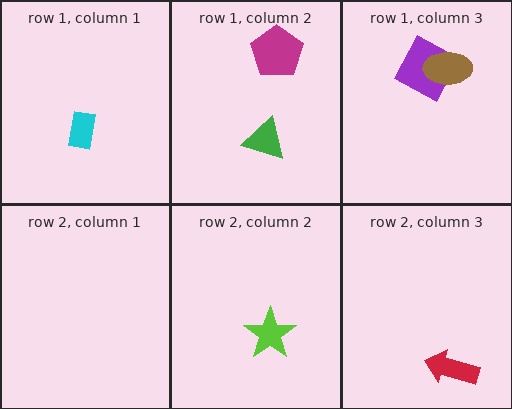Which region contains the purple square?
The row 1, column 3 region.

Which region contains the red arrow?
The row 2, column 3 region.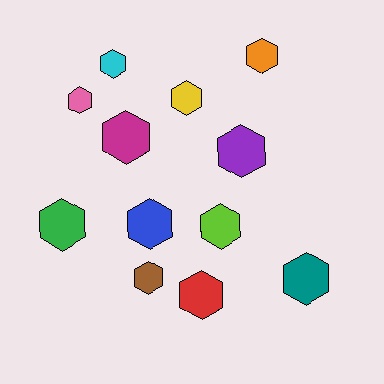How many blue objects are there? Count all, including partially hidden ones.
There is 1 blue object.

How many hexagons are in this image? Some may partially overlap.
There are 12 hexagons.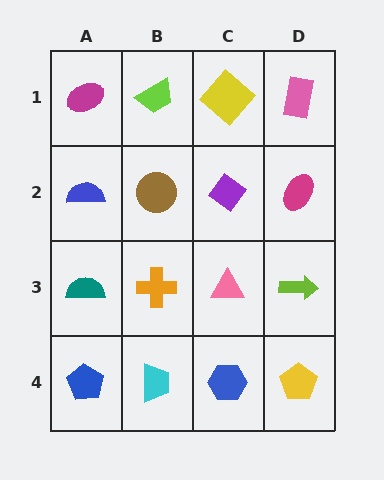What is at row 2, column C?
A purple diamond.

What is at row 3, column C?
A pink triangle.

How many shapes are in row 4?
4 shapes.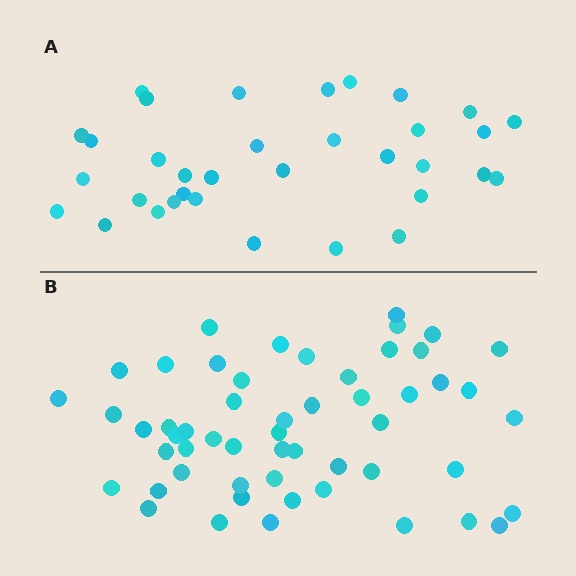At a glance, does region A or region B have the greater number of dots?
Region B (the bottom region) has more dots.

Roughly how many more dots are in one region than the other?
Region B has approximately 20 more dots than region A.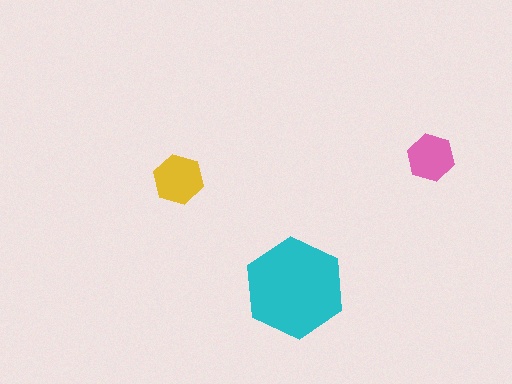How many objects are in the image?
There are 3 objects in the image.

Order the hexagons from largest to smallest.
the cyan one, the yellow one, the pink one.